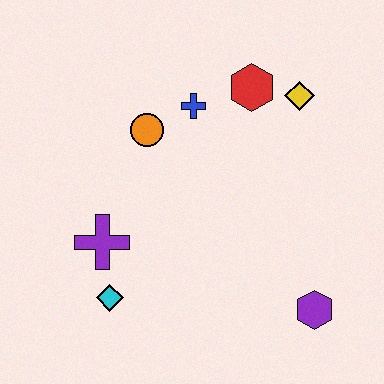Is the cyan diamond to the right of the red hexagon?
No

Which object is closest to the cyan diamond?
The purple cross is closest to the cyan diamond.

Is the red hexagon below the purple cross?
No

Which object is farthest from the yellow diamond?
The cyan diamond is farthest from the yellow diamond.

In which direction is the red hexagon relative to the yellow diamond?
The red hexagon is to the left of the yellow diamond.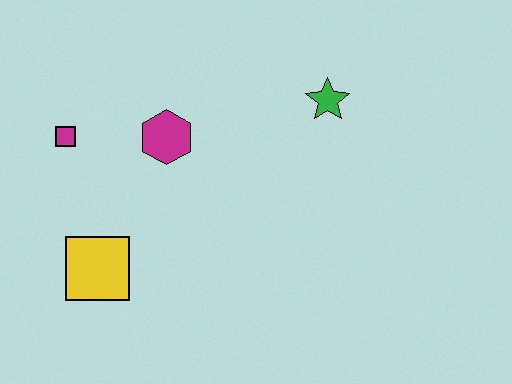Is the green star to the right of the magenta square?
Yes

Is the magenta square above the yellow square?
Yes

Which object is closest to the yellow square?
The magenta square is closest to the yellow square.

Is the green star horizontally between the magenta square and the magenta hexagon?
No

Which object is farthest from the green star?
The yellow square is farthest from the green star.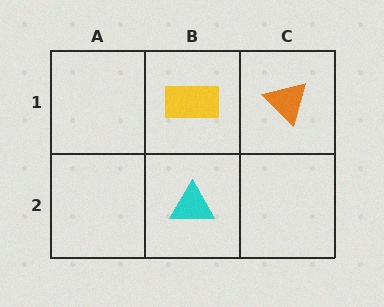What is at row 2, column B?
A cyan triangle.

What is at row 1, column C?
An orange triangle.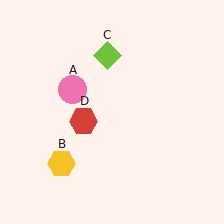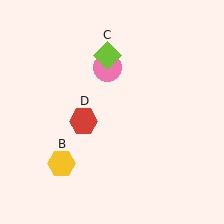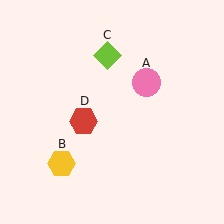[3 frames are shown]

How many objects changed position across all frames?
1 object changed position: pink circle (object A).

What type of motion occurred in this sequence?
The pink circle (object A) rotated clockwise around the center of the scene.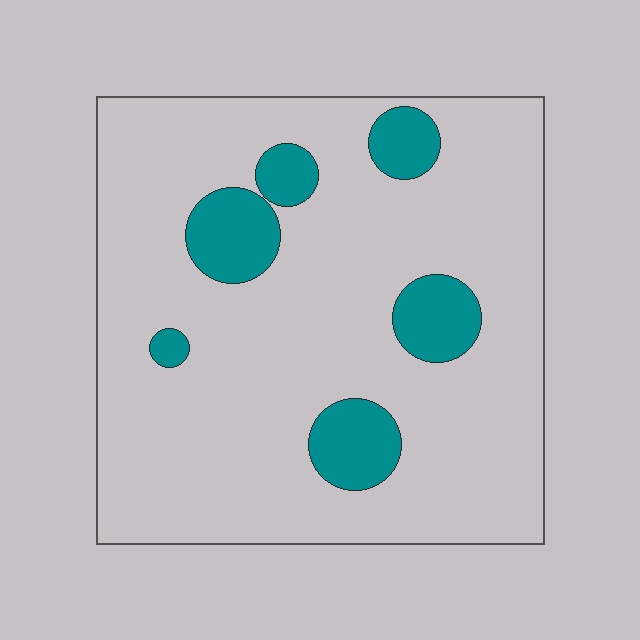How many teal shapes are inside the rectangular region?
6.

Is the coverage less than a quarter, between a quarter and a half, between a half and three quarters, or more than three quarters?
Less than a quarter.